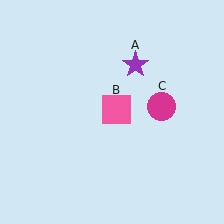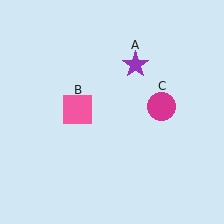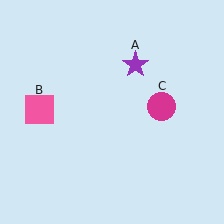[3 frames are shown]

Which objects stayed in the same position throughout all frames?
Purple star (object A) and magenta circle (object C) remained stationary.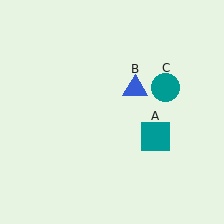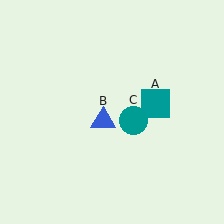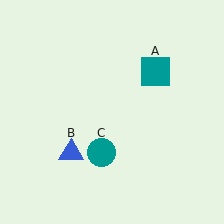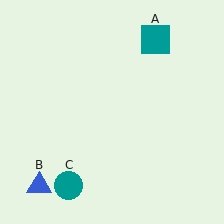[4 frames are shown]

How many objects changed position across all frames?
3 objects changed position: teal square (object A), blue triangle (object B), teal circle (object C).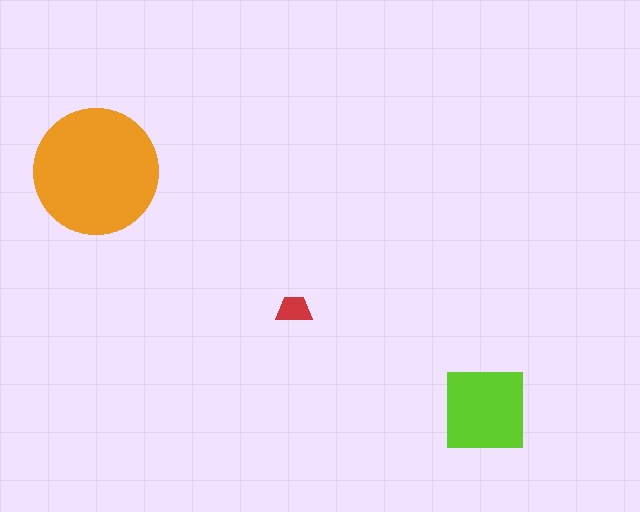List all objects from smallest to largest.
The red trapezoid, the lime square, the orange circle.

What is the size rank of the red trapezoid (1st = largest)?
3rd.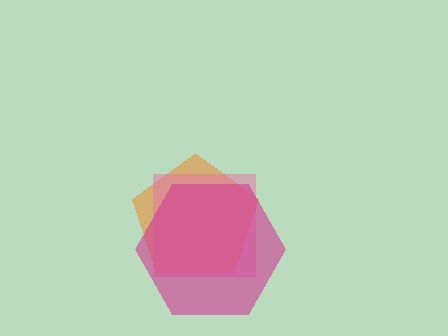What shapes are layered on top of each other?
The layered shapes are: an orange pentagon, a pink square, a magenta hexagon.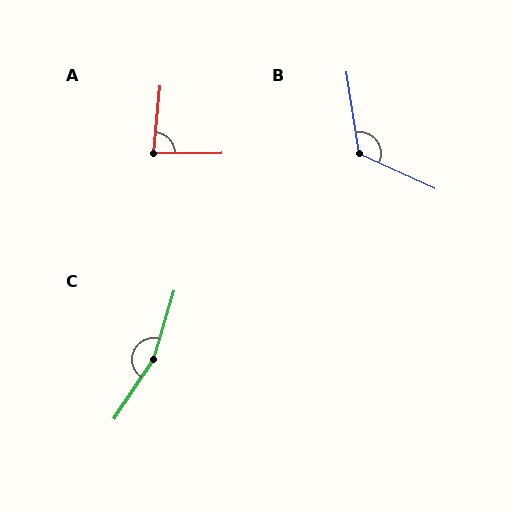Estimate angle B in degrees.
Approximately 123 degrees.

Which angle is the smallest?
A, at approximately 84 degrees.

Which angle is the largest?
C, at approximately 163 degrees.